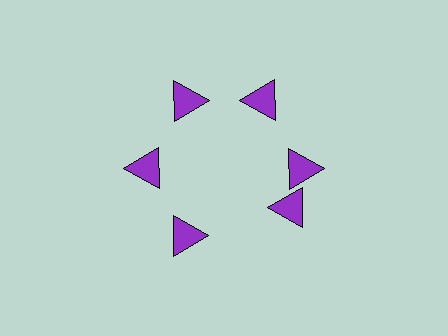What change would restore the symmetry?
The symmetry would be restored by rotating it back into even spacing with its neighbors so that all 6 triangles sit at equal angles and equal distance from the center.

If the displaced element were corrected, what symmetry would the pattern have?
It would have 6-fold rotational symmetry — the pattern would map onto itself every 60 degrees.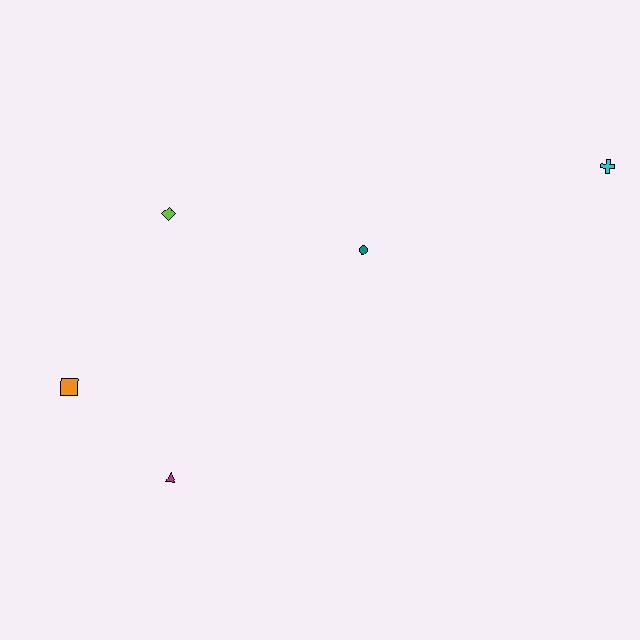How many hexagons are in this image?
There are no hexagons.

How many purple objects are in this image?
There are no purple objects.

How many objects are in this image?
There are 5 objects.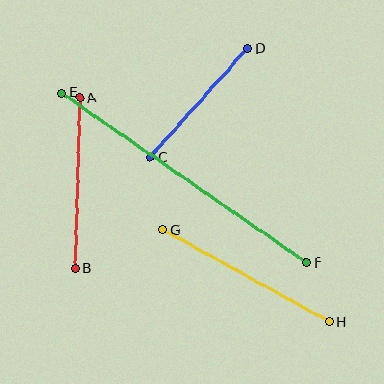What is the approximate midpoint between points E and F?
The midpoint is at approximately (184, 178) pixels.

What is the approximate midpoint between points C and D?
The midpoint is at approximately (199, 103) pixels.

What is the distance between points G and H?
The distance is approximately 190 pixels.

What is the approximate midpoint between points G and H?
The midpoint is at approximately (246, 276) pixels.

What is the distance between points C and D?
The distance is approximately 146 pixels.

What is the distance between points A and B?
The distance is approximately 171 pixels.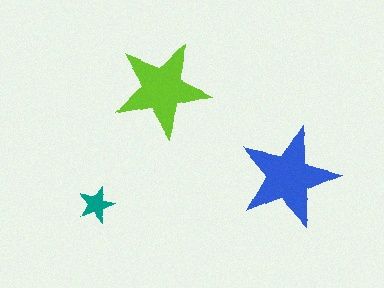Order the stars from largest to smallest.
the blue one, the lime one, the teal one.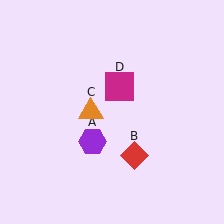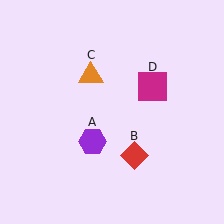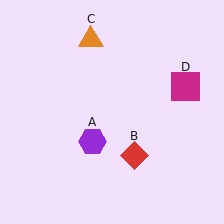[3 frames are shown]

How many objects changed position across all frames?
2 objects changed position: orange triangle (object C), magenta square (object D).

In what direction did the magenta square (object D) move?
The magenta square (object D) moved right.